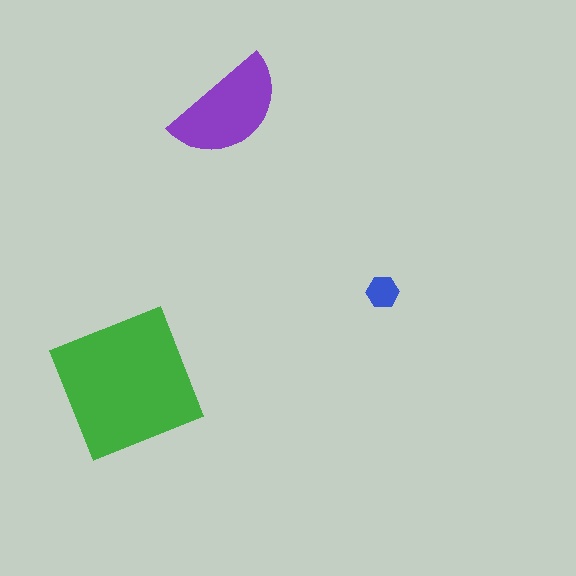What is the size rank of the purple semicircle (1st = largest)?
2nd.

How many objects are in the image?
There are 3 objects in the image.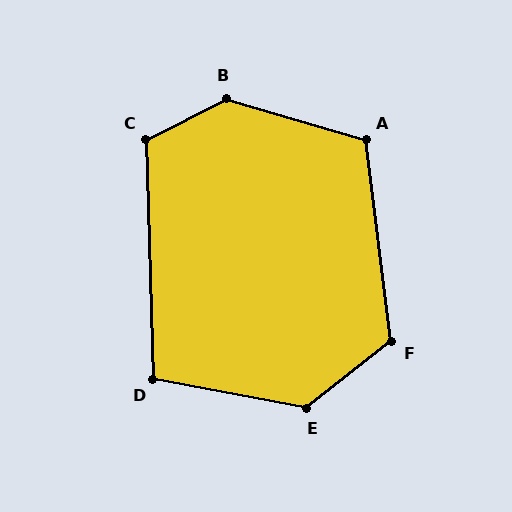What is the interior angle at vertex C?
Approximately 115 degrees (obtuse).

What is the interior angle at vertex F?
Approximately 121 degrees (obtuse).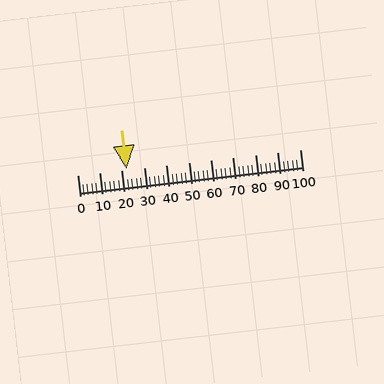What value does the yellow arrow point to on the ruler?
The yellow arrow points to approximately 22.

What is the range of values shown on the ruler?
The ruler shows values from 0 to 100.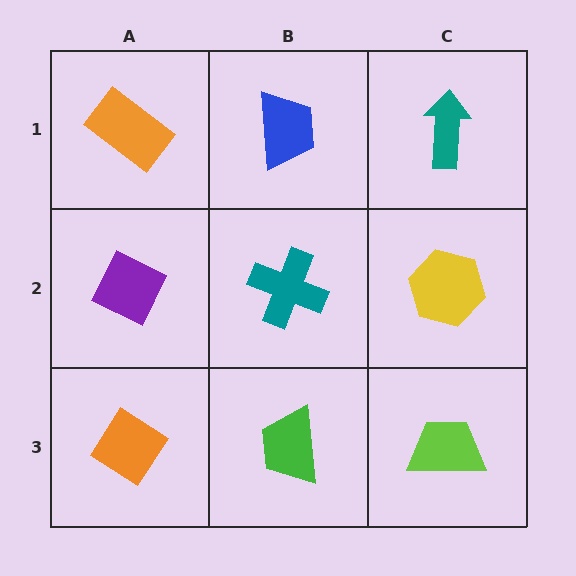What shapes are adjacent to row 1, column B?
A teal cross (row 2, column B), an orange rectangle (row 1, column A), a teal arrow (row 1, column C).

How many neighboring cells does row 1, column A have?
2.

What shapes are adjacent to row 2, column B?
A blue trapezoid (row 1, column B), a green trapezoid (row 3, column B), a purple diamond (row 2, column A), a yellow hexagon (row 2, column C).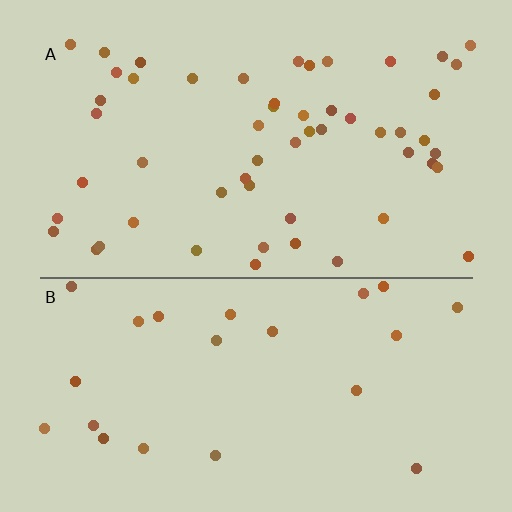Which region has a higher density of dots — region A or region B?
A (the top).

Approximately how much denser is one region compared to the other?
Approximately 2.3× — region A over region B.